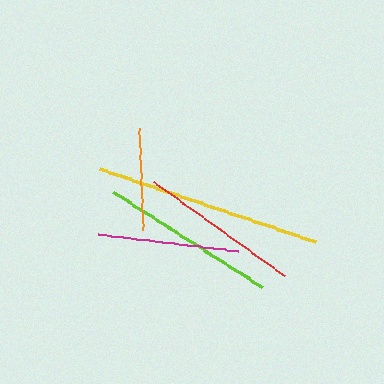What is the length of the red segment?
The red segment is approximately 160 pixels long.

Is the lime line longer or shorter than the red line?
The lime line is longer than the red line.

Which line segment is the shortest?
The orange line is the shortest at approximately 102 pixels.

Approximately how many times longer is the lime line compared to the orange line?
The lime line is approximately 1.7 times the length of the orange line.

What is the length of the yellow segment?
The yellow segment is approximately 228 pixels long.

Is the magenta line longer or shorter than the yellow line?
The yellow line is longer than the magenta line.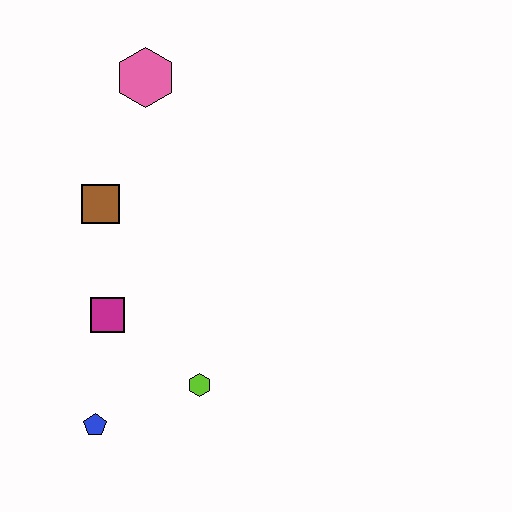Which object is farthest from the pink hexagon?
The blue pentagon is farthest from the pink hexagon.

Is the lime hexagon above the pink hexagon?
No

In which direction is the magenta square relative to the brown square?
The magenta square is below the brown square.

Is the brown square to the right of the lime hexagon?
No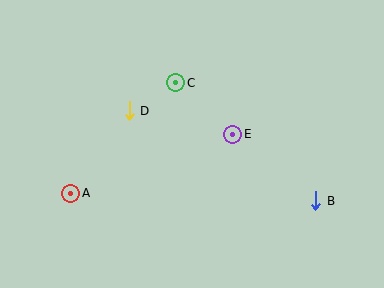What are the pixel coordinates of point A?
Point A is at (71, 193).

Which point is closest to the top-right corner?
Point E is closest to the top-right corner.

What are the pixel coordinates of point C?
Point C is at (176, 83).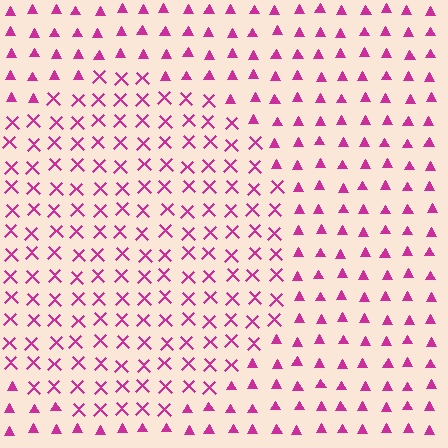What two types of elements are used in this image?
The image uses X marks inside the circle region and triangles outside it.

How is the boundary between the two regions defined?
The boundary is defined by a change in element shape: X marks inside vs. triangles outside. All elements share the same color and spacing.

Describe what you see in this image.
The image is filled with small magenta elements arranged in a uniform grid. A circle-shaped region contains X marks, while the surrounding area contains triangles. The boundary is defined purely by the change in element shape.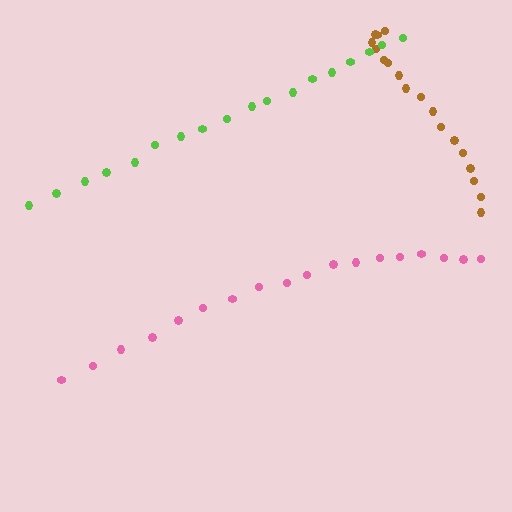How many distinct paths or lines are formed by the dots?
There are 3 distinct paths.